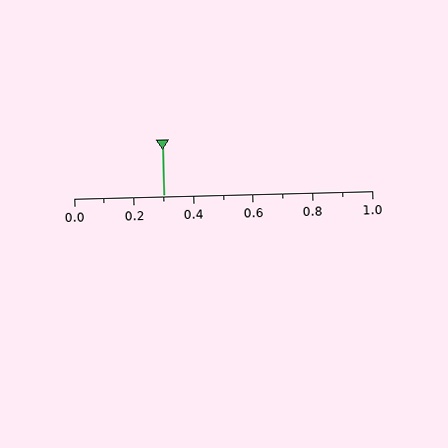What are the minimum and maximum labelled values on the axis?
The axis runs from 0.0 to 1.0.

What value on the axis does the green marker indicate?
The marker indicates approximately 0.3.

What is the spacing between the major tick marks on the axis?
The major ticks are spaced 0.2 apart.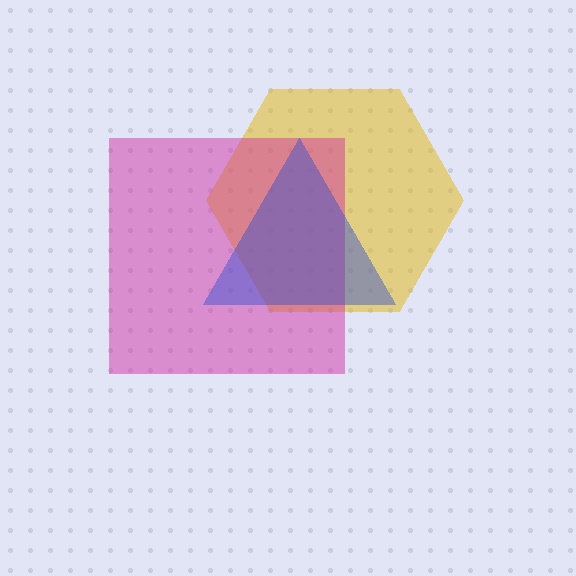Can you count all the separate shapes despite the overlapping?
Yes, there are 3 separate shapes.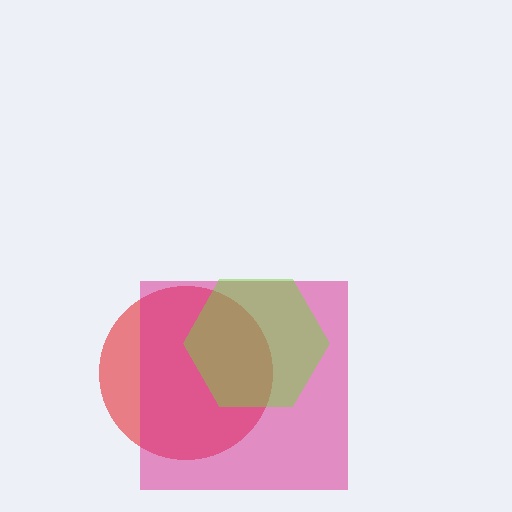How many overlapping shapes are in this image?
There are 3 overlapping shapes in the image.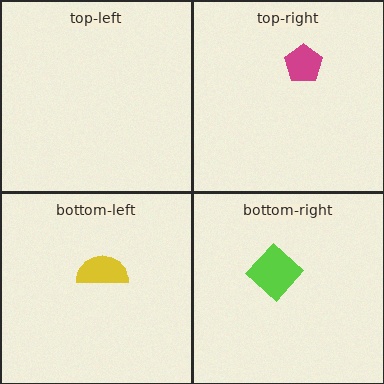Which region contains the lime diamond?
The bottom-right region.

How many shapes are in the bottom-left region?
1.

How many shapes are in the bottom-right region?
1.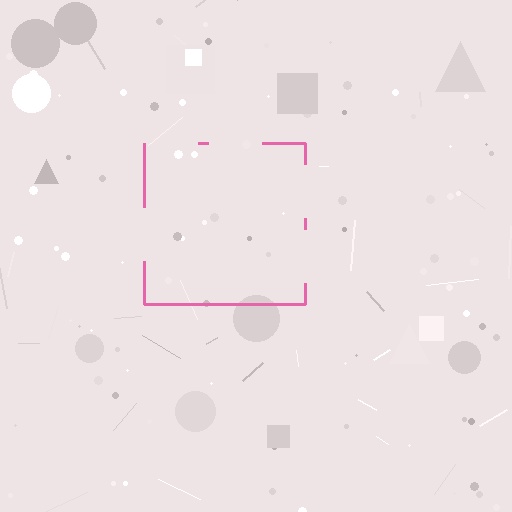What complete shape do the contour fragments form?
The contour fragments form a square.